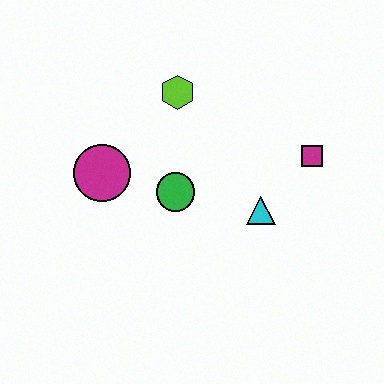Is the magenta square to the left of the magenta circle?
No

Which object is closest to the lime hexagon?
The green circle is closest to the lime hexagon.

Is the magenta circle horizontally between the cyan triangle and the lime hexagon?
No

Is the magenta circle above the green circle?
Yes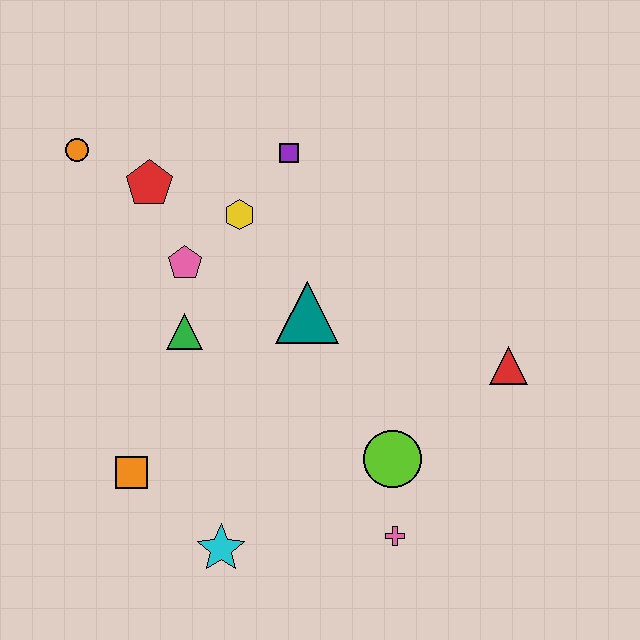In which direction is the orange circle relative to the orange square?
The orange circle is above the orange square.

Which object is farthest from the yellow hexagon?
The pink cross is farthest from the yellow hexagon.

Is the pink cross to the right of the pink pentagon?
Yes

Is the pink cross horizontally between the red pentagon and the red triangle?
Yes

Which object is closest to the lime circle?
The pink cross is closest to the lime circle.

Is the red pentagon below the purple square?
Yes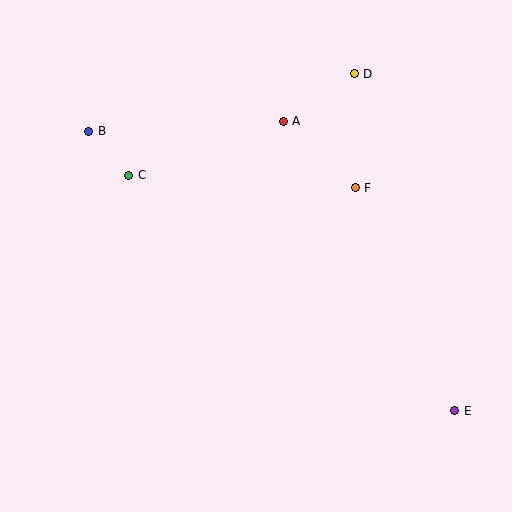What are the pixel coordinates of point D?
Point D is at (354, 74).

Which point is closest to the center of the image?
Point F at (355, 188) is closest to the center.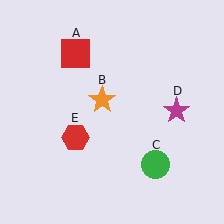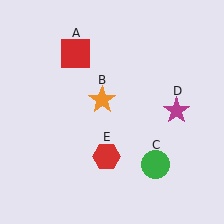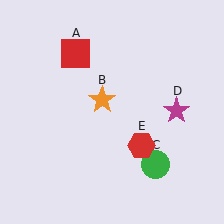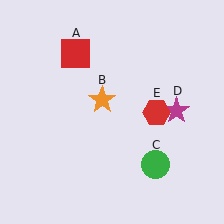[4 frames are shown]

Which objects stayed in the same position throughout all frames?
Red square (object A) and orange star (object B) and green circle (object C) and magenta star (object D) remained stationary.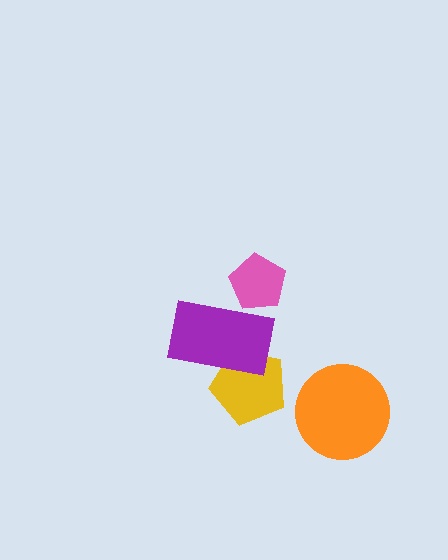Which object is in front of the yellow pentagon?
The purple rectangle is in front of the yellow pentagon.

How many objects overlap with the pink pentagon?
1 object overlaps with the pink pentagon.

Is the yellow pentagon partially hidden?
Yes, it is partially covered by another shape.